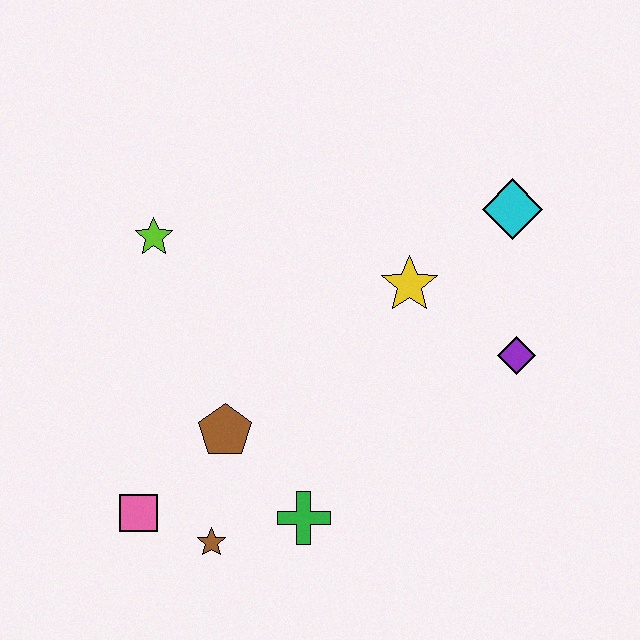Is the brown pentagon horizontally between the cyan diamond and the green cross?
No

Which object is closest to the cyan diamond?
The yellow star is closest to the cyan diamond.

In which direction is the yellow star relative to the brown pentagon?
The yellow star is to the right of the brown pentagon.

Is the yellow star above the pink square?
Yes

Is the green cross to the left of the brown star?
No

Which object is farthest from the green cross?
The cyan diamond is farthest from the green cross.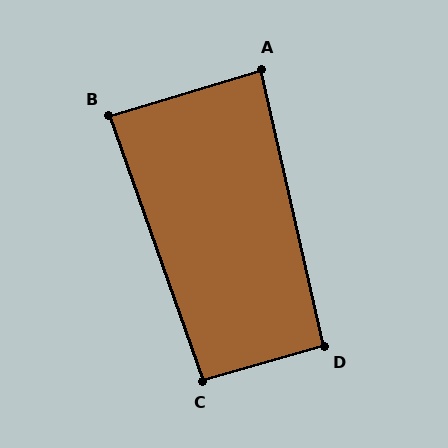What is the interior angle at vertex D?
Approximately 93 degrees (approximately right).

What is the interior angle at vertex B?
Approximately 87 degrees (approximately right).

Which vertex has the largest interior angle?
C, at approximately 94 degrees.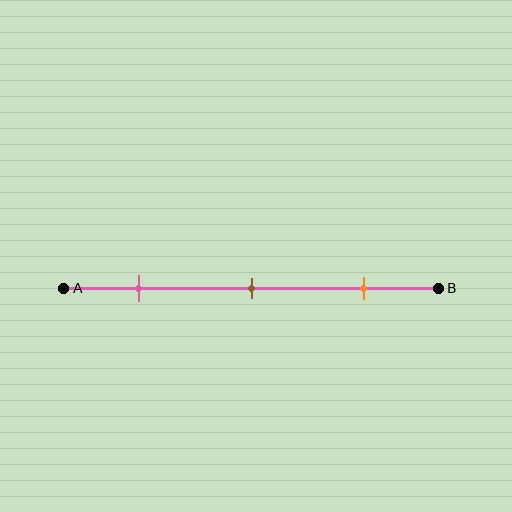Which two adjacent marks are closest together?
The pink and brown marks are the closest adjacent pair.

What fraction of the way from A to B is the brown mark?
The brown mark is approximately 50% (0.5) of the way from A to B.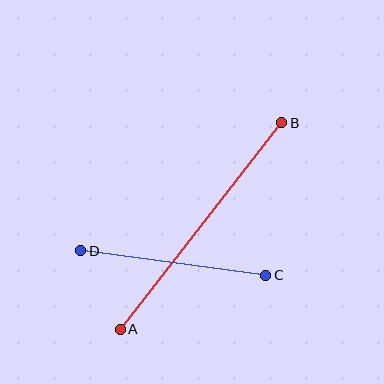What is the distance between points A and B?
The distance is approximately 262 pixels.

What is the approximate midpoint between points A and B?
The midpoint is at approximately (201, 226) pixels.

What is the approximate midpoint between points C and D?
The midpoint is at approximately (173, 263) pixels.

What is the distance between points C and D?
The distance is approximately 187 pixels.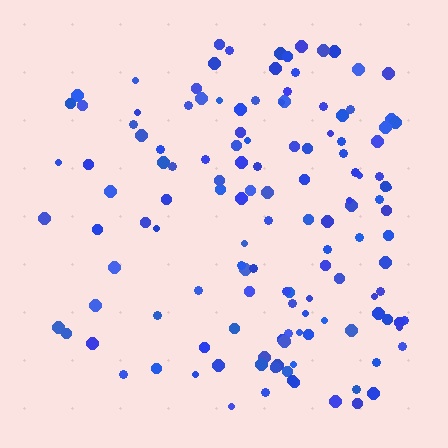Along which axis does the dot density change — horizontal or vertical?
Horizontal.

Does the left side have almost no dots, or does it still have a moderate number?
Still a moderate number, just noticeably fewer than the right.